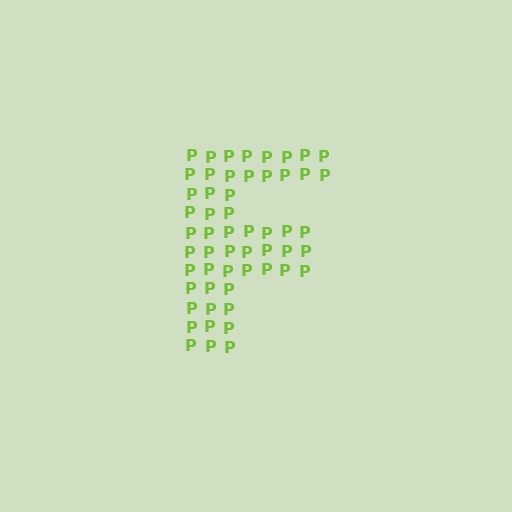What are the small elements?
The small elements are letter P's.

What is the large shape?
The large shape is the letter F.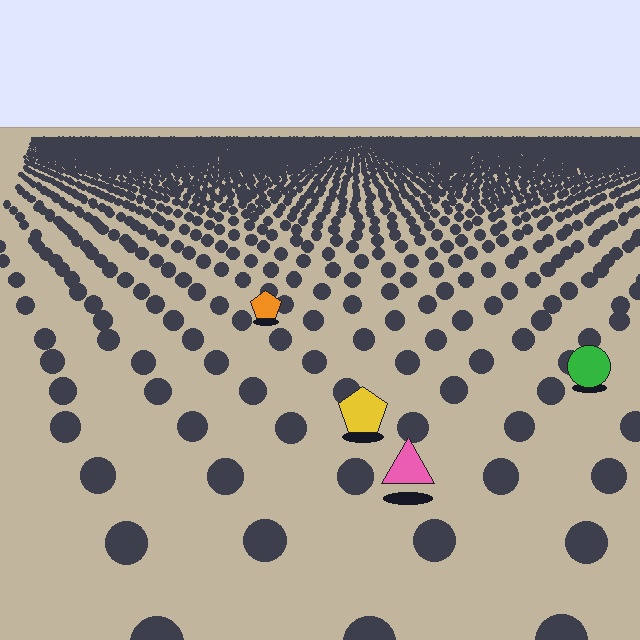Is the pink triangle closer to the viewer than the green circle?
Yes. The pink triangle is closer — you can tell from the texture gradient: the ground texture is coarser near it.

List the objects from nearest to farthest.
From nearest to farthest: the pink triangle, the yellow pentagon, the green circle, the orange pentagon.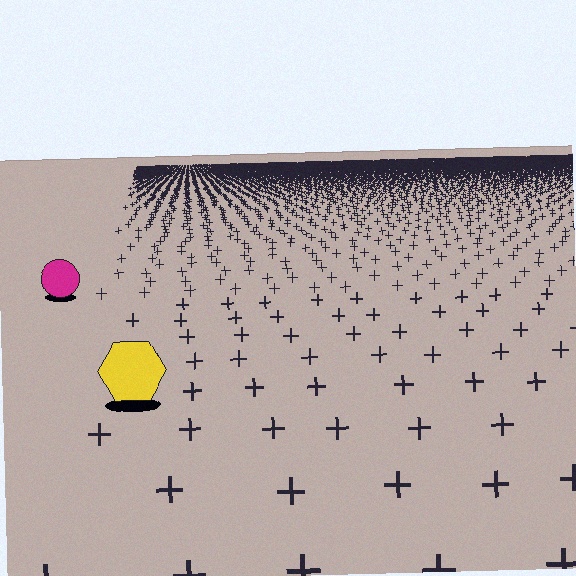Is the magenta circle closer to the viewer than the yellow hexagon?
No. The yellow hexagon is closer — you can tell from the texture gradient: the ground texture is coarser near it.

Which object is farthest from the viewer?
The magenta circle is farthest from the viewer. It appears smaller and the ground texture around it is denser.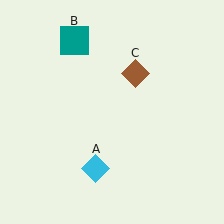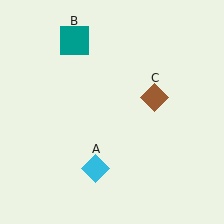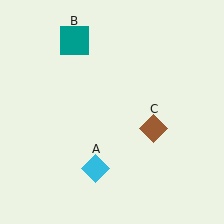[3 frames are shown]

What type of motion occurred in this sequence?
The brown diamond (object C) rotated clockwise around the center of the scene.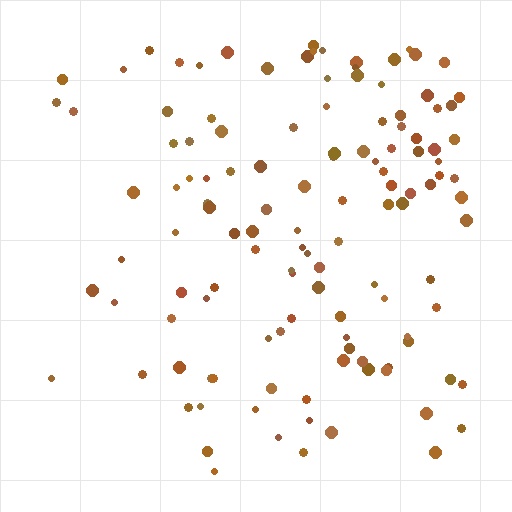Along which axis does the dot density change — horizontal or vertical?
Horizontal.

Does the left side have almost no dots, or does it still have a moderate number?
Still a moderate number, just noticeably fewer than the right.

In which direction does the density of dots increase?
From left to right, with the right side densest.